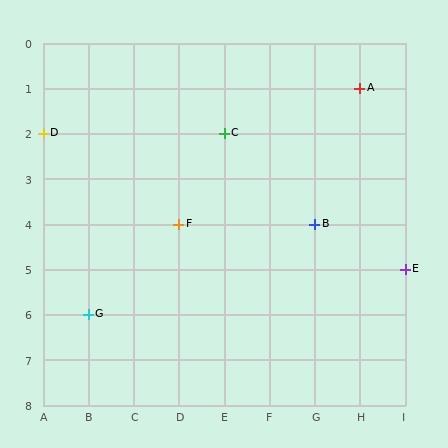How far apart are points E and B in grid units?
Points E and B are 2 columns and 1 row apart (about 2.2 grid units diagonally).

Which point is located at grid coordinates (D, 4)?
Point F is at (D, 4).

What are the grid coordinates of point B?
Point B is at grid coordinates (G, 4).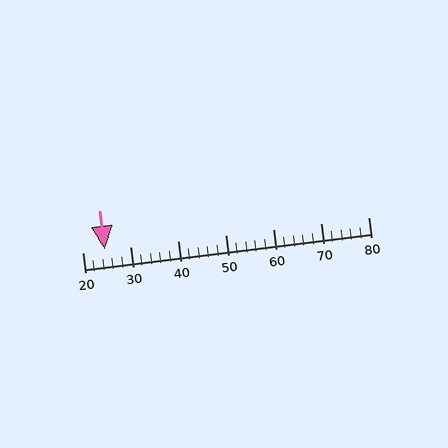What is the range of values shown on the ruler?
The ruler shows values from 20 to 80.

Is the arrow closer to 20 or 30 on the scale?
The arrow is closer to 20.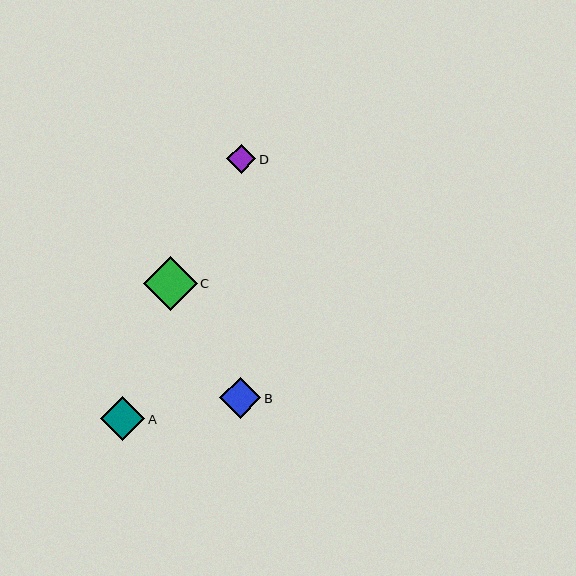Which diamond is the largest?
Diamond C is the largest with a size of approximately 54 pixels.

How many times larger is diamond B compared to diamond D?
Diamond B is approximately 1.4 times the size of diamond D.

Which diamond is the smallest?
Diamond D is the smallest with a size of approximately 29 pixels.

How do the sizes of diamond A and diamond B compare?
Diamond A and diamond B are approximately the same size.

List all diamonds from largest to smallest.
From largest to smallest: C, A, B, D.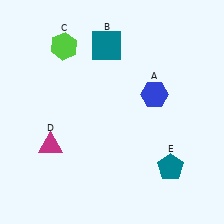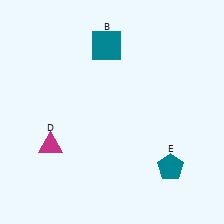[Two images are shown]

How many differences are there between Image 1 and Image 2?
There are 2 differences between the two images.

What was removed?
The lime hexagon (C), the blue hexagon (A) were removed in Image 2.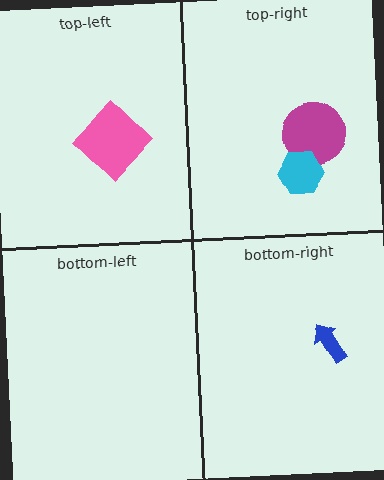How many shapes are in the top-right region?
2.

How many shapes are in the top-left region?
1.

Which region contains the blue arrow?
The bottom-right region.